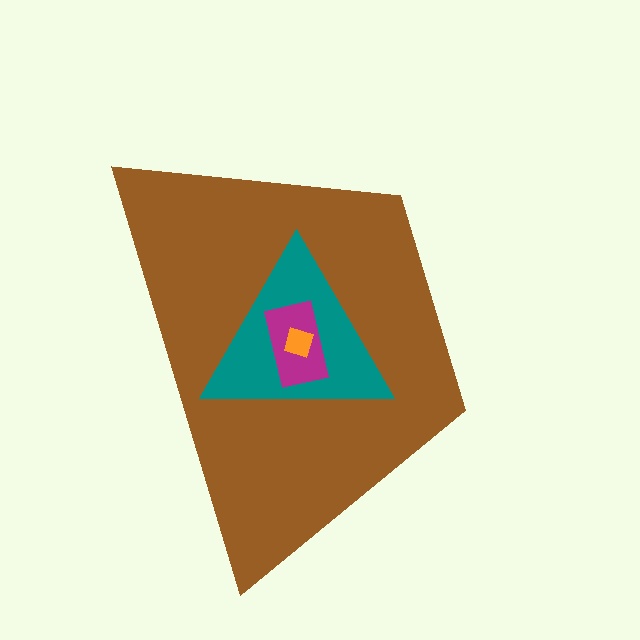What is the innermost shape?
The orange diamond.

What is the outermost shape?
The brown trapezoid.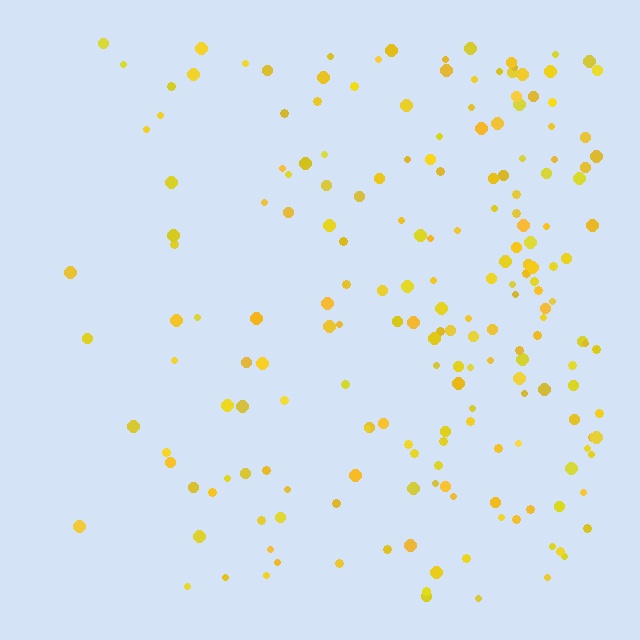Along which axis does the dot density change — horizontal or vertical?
Horizontal.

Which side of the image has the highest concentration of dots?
The right.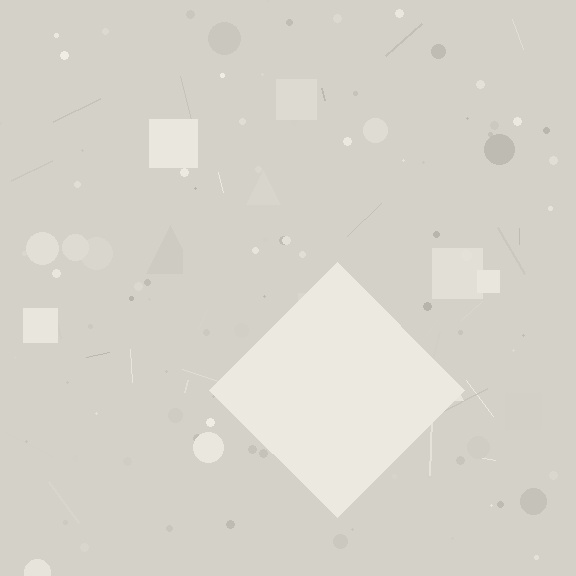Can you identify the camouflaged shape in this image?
The camouflaged shape is a diamond.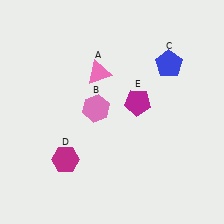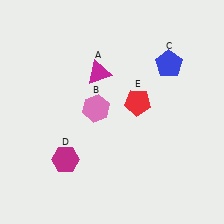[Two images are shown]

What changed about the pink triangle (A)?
In Image 1, A is pink. In Image 2, it changed to magenta.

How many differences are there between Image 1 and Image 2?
There are 2 differences between the two images.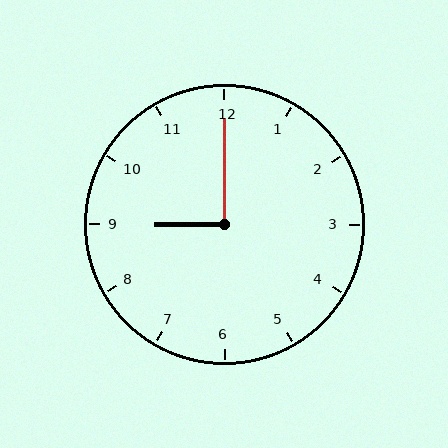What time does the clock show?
9:00.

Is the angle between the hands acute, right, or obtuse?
It is right.